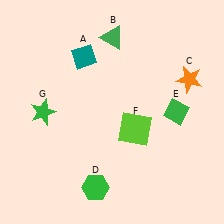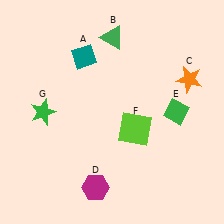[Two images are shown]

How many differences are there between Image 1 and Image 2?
There is 1 difference between the two images.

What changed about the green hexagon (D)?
In Image 1, D is green. In Image 2, it changed to magenta.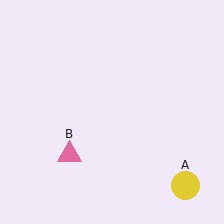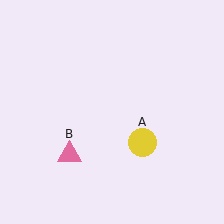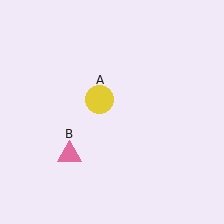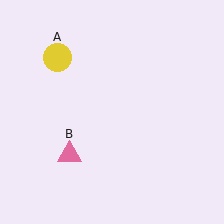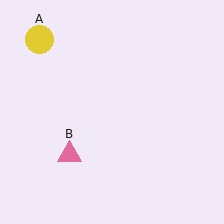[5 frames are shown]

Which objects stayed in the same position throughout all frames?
Pink triangle (object B) remained stationary.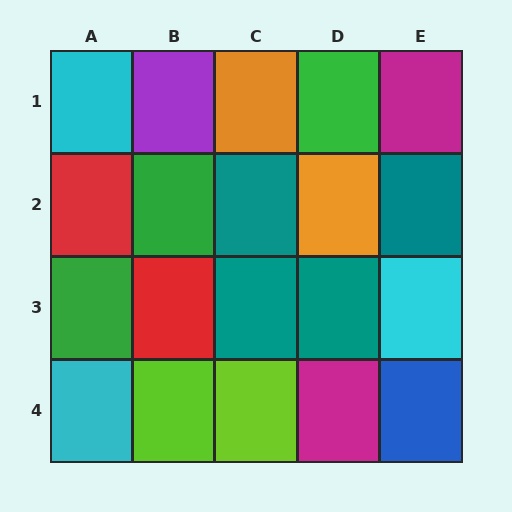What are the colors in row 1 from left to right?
Cyan, purple, orange, green, magenta.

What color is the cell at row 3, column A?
Green.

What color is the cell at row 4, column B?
Lime.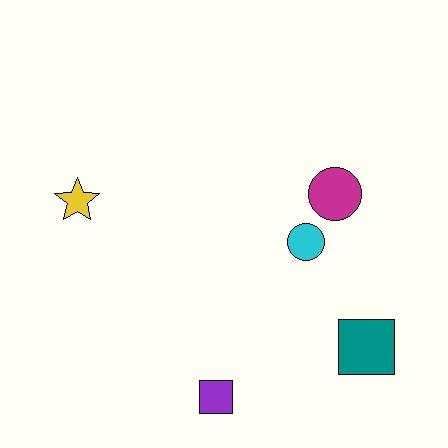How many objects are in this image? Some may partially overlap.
There are 5 objects.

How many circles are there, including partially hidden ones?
There are 2 circles.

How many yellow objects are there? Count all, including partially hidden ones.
There is 1 yellow object.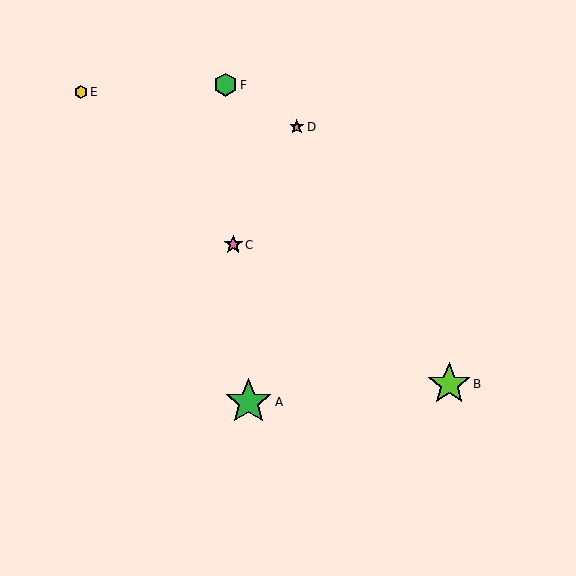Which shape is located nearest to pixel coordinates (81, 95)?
The yellow hexagon (labeled E) at (81, 92) is nearest to that location.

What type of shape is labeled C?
Shape C is a pink star.